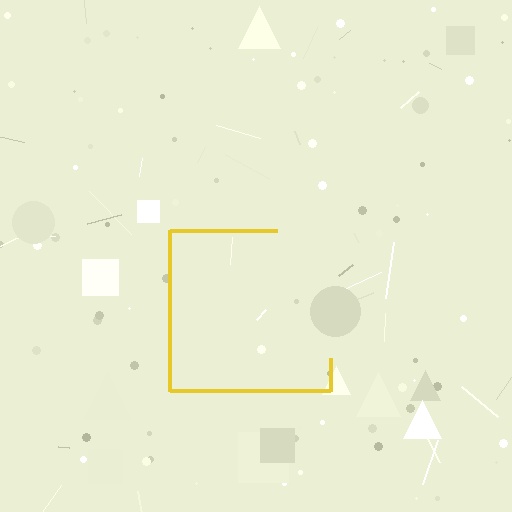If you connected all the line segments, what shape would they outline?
They would outline a square.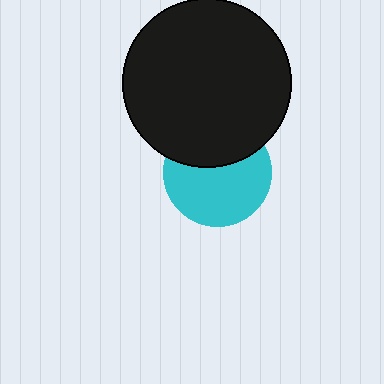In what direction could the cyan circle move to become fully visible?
The cyan circle could move down. That would shift it out from behind the black circle entirely.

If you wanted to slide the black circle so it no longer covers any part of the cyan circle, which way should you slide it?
Slide it up — that is the most direct way to separate the two shapes.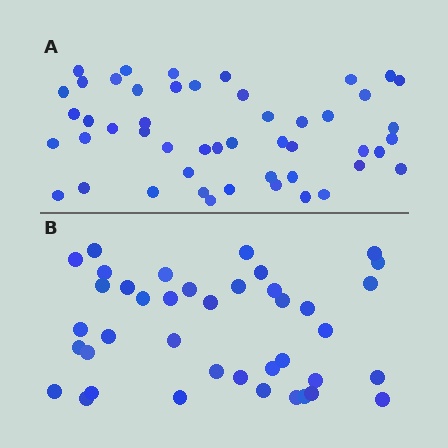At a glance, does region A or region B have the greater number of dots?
Region A (the top region) has more dots.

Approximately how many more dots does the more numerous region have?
Region A has roughly 8 or so more dots than region B.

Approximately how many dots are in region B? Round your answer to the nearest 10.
About 40 dots.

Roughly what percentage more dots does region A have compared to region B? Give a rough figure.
About 20% more.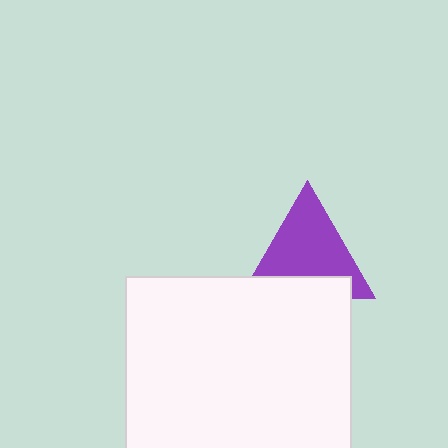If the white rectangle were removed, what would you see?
You would see the complete purple triangle.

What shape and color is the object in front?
The object in front is a white rectangle.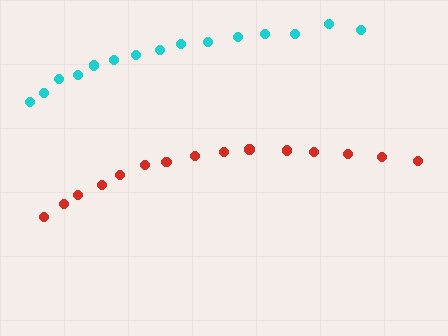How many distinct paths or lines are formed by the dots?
There are 2 distinct paths.